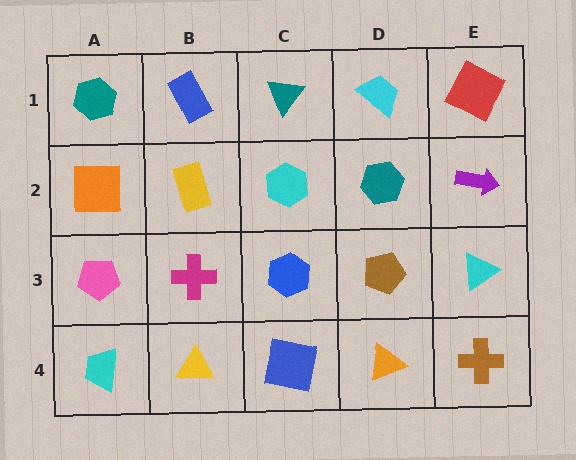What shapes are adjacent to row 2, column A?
A teal hexagon (row 1, column A), a pink pentagon (row 3, column A), a yellow rectangle (row 2, column B).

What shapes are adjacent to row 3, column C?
A cyan hexagon (row 2, column C), a blue square (row 4, column C), a magenta cross (row 3, column B), a brown pentagon (row 3, column D).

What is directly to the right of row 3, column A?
A magenta cross.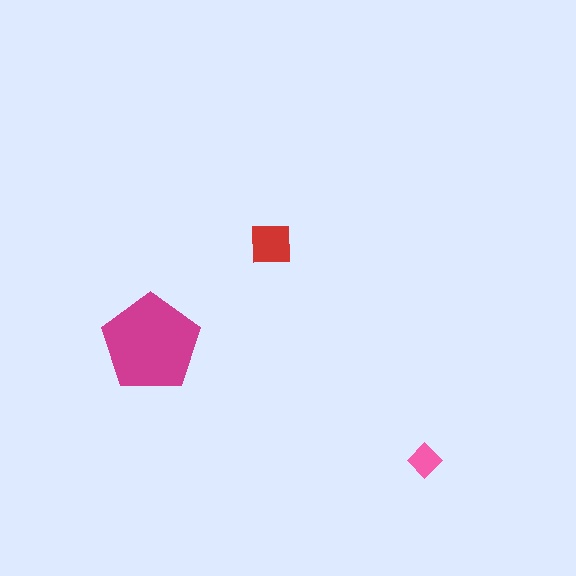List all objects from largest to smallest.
The magenta pentagon, the red square, the pink diamond.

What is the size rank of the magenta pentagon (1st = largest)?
1st.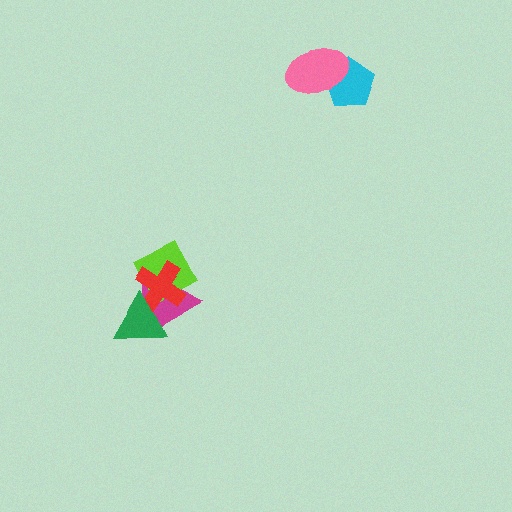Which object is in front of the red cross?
The green triangle is in front of the red cross.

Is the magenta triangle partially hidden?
Yes, it is partially covered by another shape.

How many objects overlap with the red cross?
3 objects overlap with the red cross.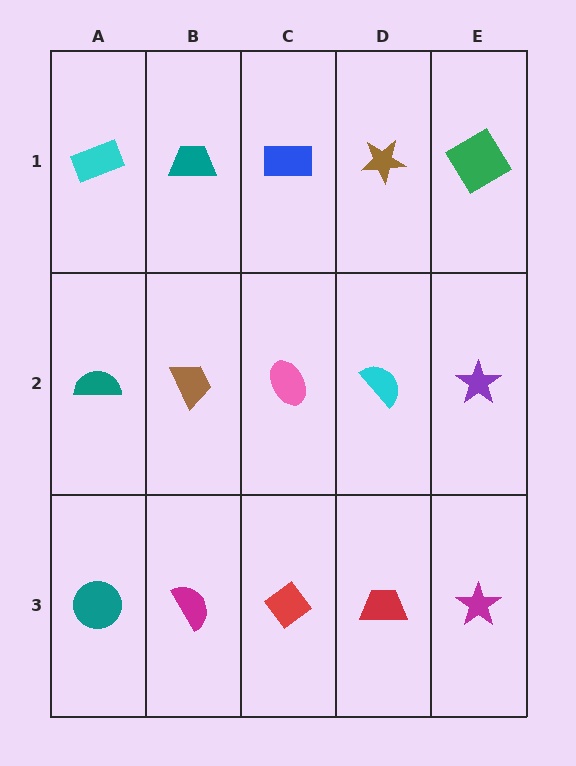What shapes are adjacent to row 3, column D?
A cyan semicircle (row 2, column D), a red diamond (row 3, column C), a magenta star (row 3, column E).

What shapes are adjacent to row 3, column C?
A pink ellipse (row 2, column C), a magenta semicircle (row 3, column B), a red trapezoid (row 3, column D).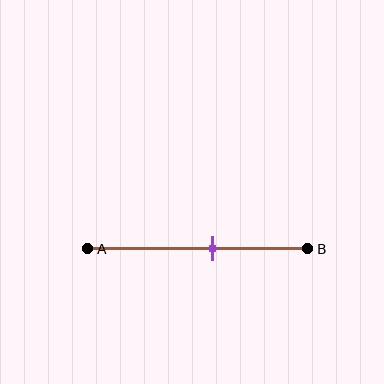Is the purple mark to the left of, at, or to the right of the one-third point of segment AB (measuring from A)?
The purple mark is to the right of the one-third point of segment AB.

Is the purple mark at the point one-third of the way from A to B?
No, the mark is at about 55% from A, not at the 33% one-third point.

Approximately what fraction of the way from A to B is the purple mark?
The purple mark is approximately 55% of the way from A to B.